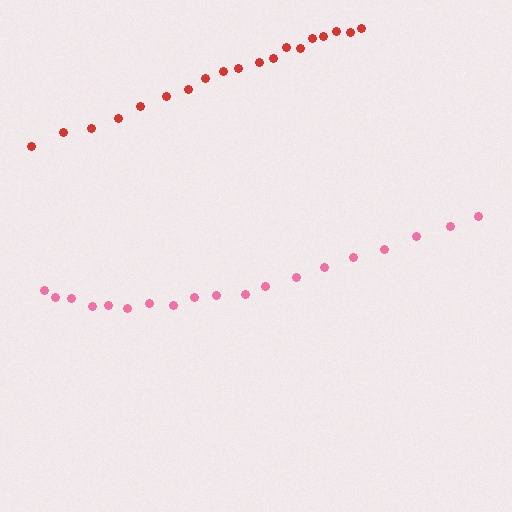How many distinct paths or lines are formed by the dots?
There are 2 distinct paths.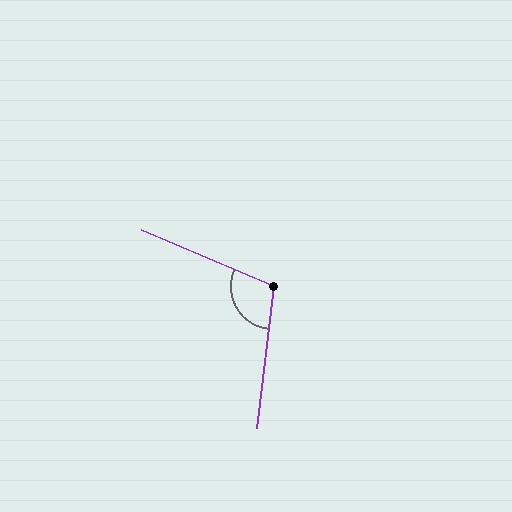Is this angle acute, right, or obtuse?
It is obtuse.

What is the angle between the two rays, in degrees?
Approximately 106 degrees.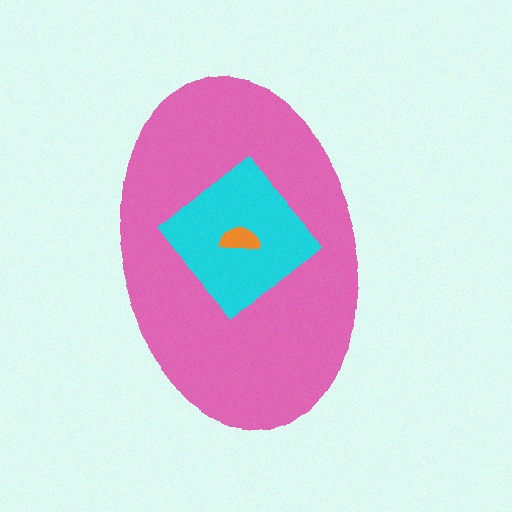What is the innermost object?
The orange semicircle.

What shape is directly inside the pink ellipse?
The cyan diamond.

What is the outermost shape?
The pink ellipse.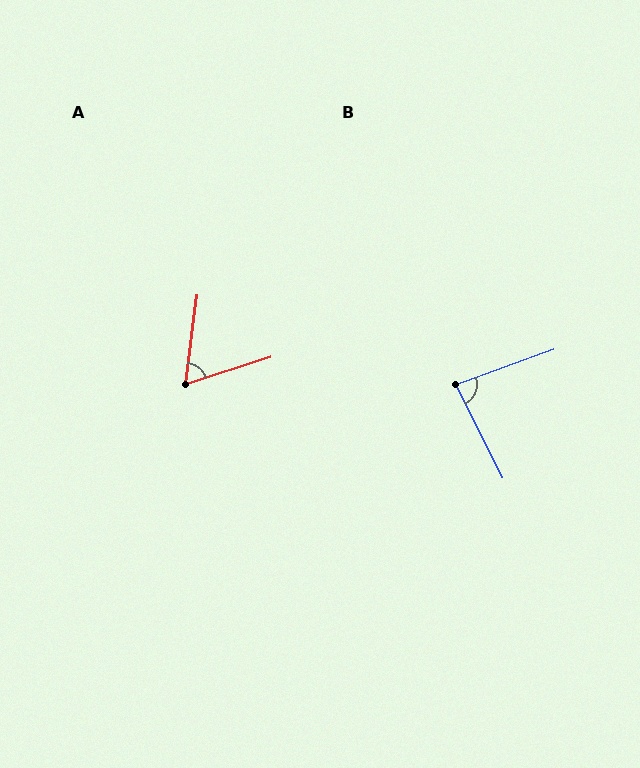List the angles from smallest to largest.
A (65°), B (83°).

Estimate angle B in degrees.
Approximately 83 degrees.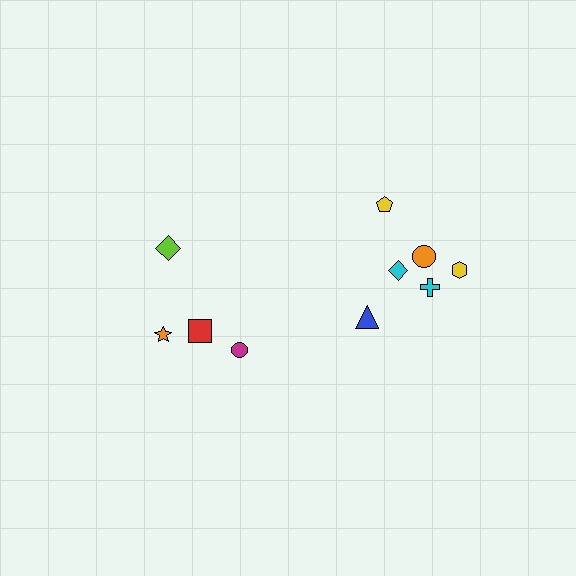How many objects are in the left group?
There are 4 objects.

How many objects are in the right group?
There are 6 objects.